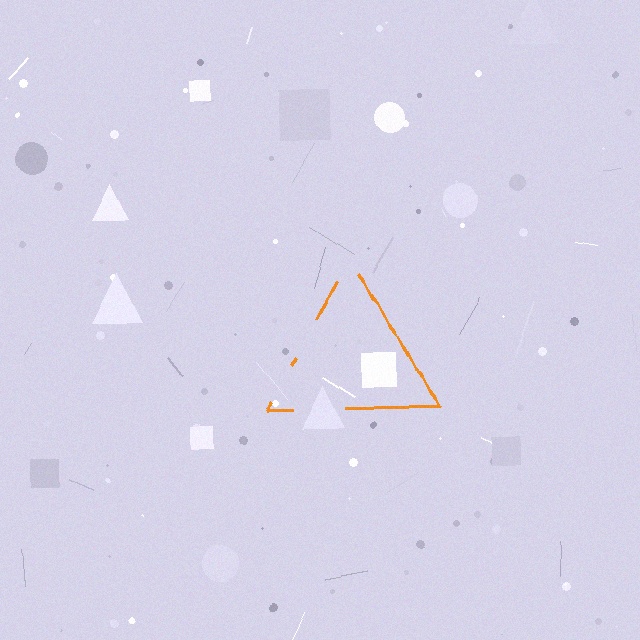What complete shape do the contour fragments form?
The contour fragments form a triangle.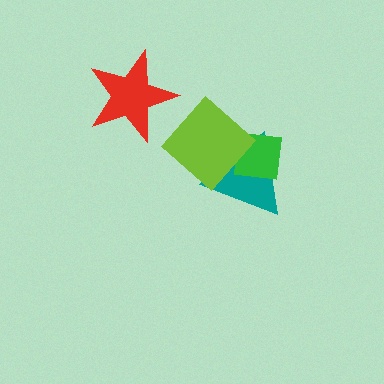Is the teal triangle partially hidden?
Yes, it is partially covered by another shape.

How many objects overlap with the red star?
0 objects overlap with the red star.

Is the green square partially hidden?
Yes, it is partially covered by another shape.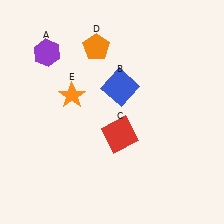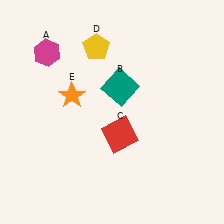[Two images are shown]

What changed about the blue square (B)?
In Image 1, B is blue. In Image 2, it changed to teal.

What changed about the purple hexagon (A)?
In Image 1, A is purple. In Image 2, it changed to magenta.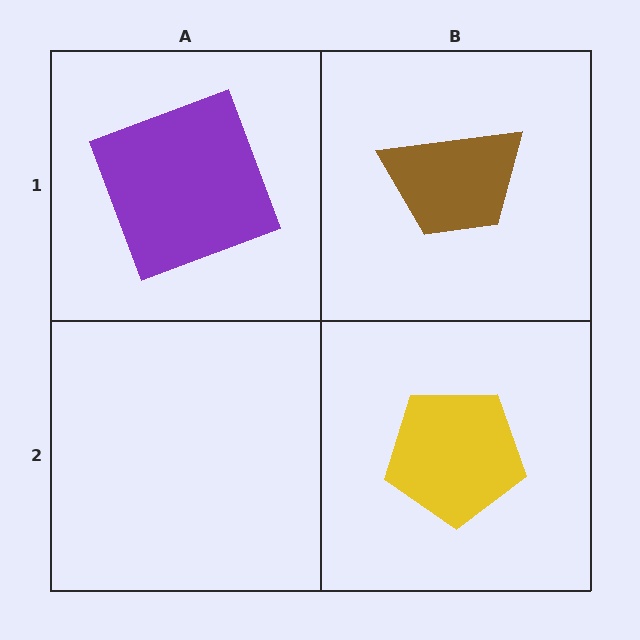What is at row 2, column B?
A yellow pentagon.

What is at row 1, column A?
A purple square.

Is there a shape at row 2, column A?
No, that cell is empty.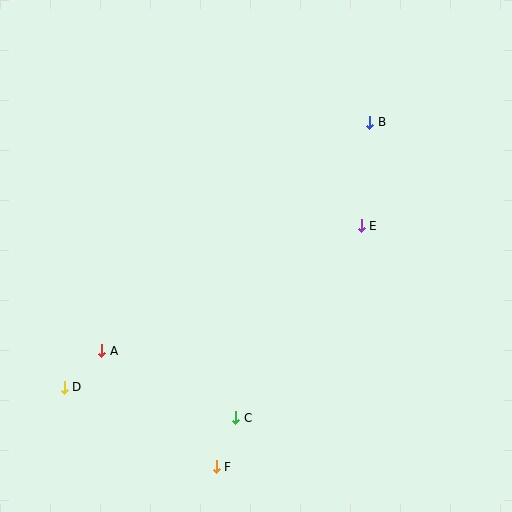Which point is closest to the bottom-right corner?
Point C is closest to the bottom-right corner.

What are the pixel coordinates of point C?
Point C is at (236, 418).